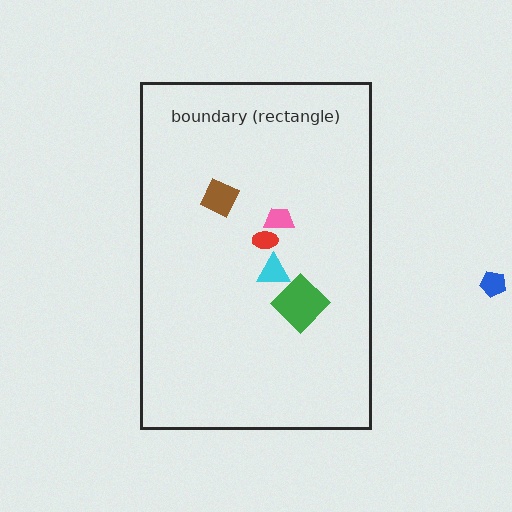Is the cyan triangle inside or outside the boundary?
Inside.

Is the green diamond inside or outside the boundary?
Inside.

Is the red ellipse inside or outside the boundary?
Inside.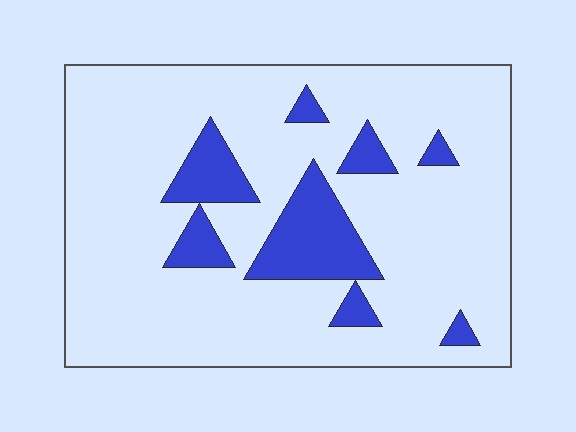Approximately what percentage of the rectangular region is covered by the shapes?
Approximately 15%.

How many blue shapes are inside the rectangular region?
8.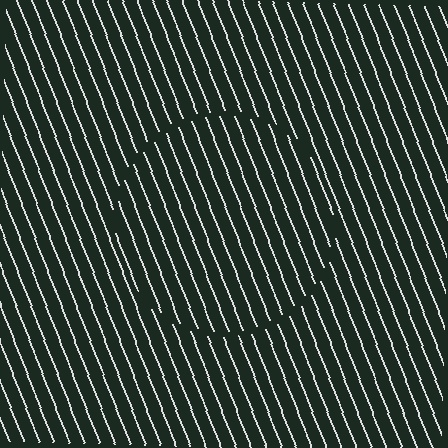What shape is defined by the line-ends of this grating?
An illusory circle. The interior of the shape contains the same grating, shifted by half a period — the contour is defined by the phase discontinuity where line-ends from the inner and outer gratings abut.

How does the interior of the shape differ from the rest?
The interior of the shape contains the same grating, shifted by half a period — the contour is defined by the phase discontinuity where line-ends from the inner and outer gratings abut.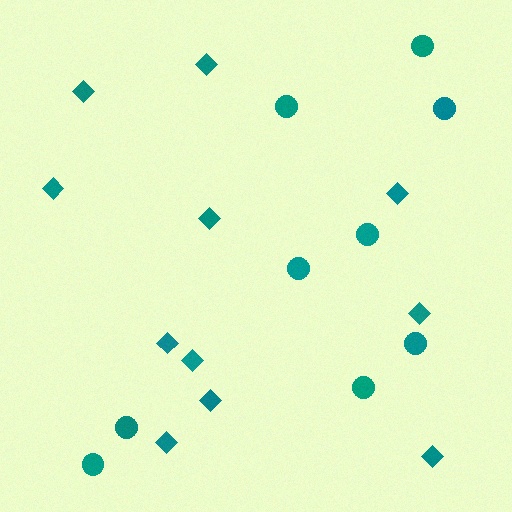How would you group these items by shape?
There are 2 groups: one group of circles (9) and one group of diamonds (11).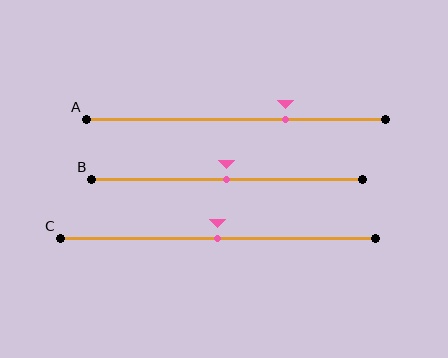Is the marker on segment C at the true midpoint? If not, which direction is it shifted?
Yes, the marker on segment C is at the true midpoint.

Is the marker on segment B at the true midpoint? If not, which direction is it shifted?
Yes, the marker on segment B is at the true midpoint.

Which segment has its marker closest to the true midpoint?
Segment B has its marker closest to the true midpoint.